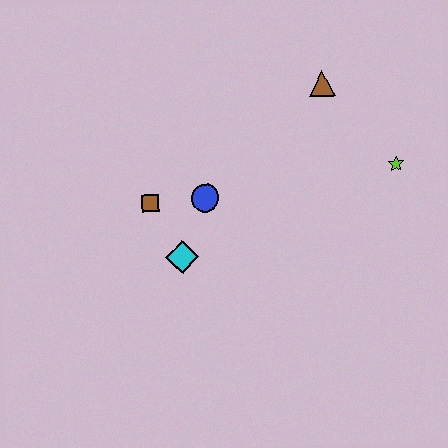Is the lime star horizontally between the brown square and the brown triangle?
No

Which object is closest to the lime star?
The brown triangle is closest to the lime star.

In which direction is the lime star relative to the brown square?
The lime star is to the right of the brown square.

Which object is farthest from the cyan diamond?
The lime star is farthest from the cyan diamond.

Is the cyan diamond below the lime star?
Yes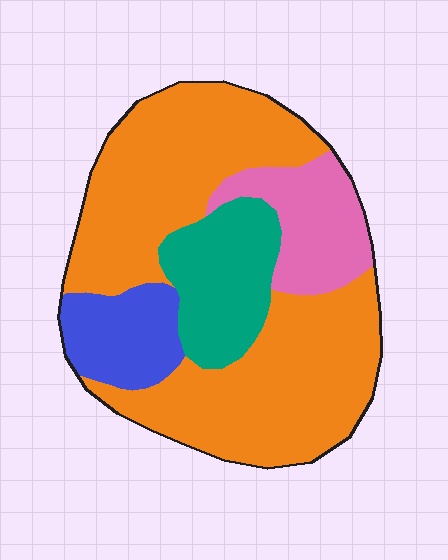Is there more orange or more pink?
Orange.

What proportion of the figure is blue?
Blue covers about 10% of the figure.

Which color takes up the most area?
Orange, at roughly 60%.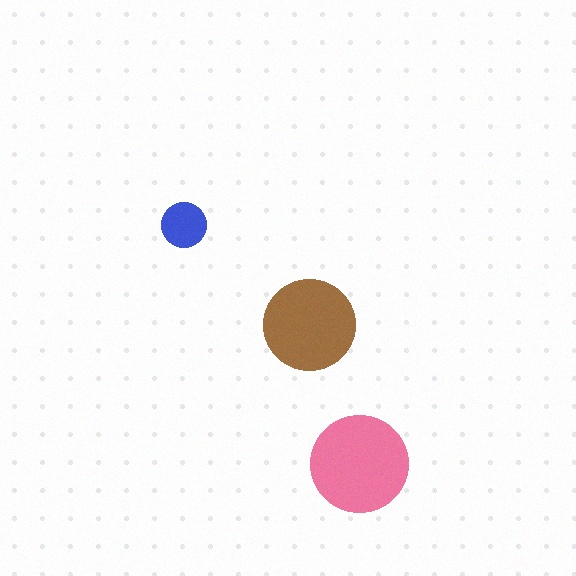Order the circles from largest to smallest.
the pink one, the brown one, the blue one.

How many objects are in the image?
There are 3 objects in the image.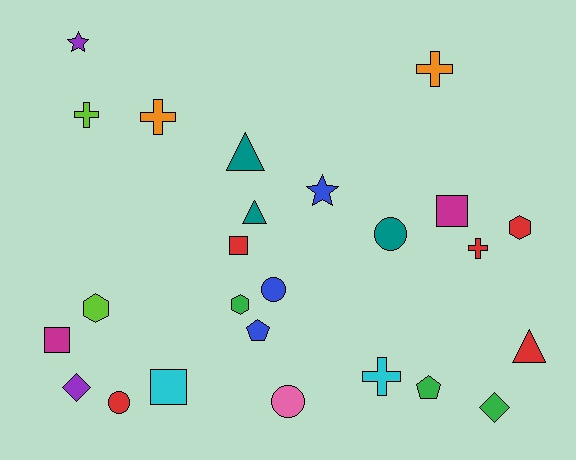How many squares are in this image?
There are 4 squares.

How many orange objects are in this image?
There are 2 orange objects.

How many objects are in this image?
There are 25 objects.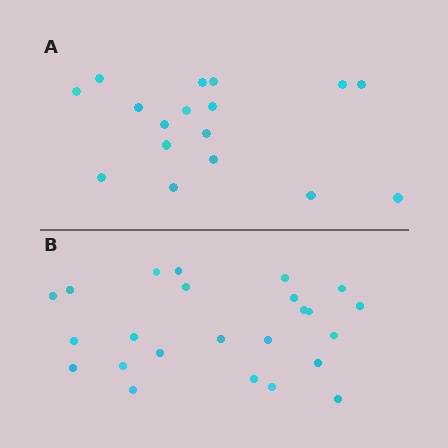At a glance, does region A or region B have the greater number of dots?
Region B (the bottom region) has more dots.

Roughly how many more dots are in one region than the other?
Region B has roughly 8 or so more dots than region A.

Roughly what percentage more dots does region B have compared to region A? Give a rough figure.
About 40% more.